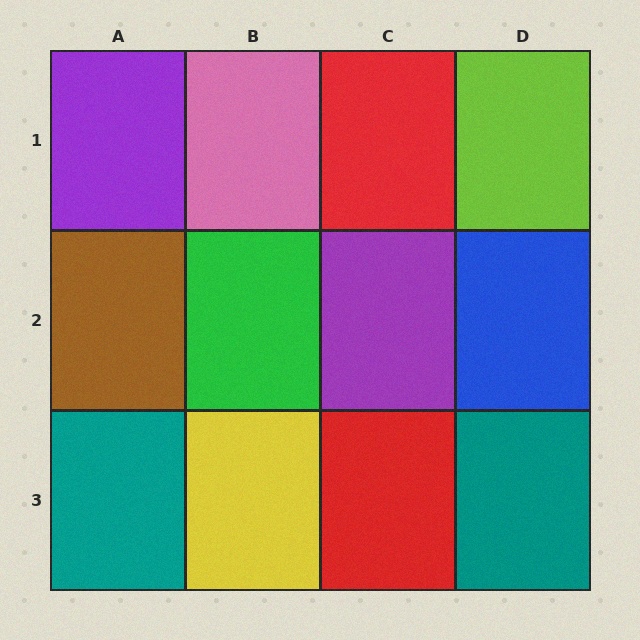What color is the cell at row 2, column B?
Green.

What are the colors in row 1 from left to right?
Purple, pink, red, lime.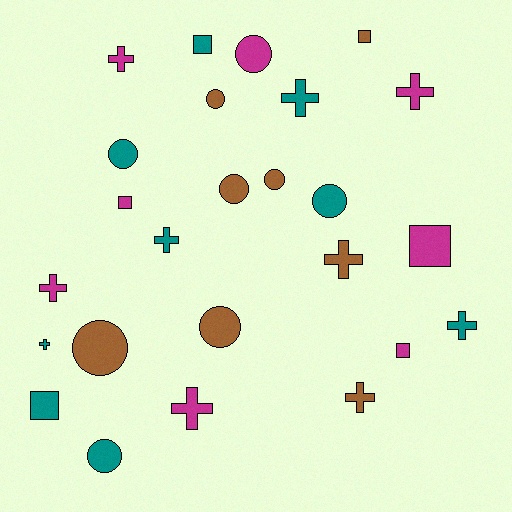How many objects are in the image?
There are 25 objects.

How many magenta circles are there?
There is 1 magenta circle.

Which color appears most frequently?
Teal, with 9 objects.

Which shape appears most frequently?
Cross, with 10 objects.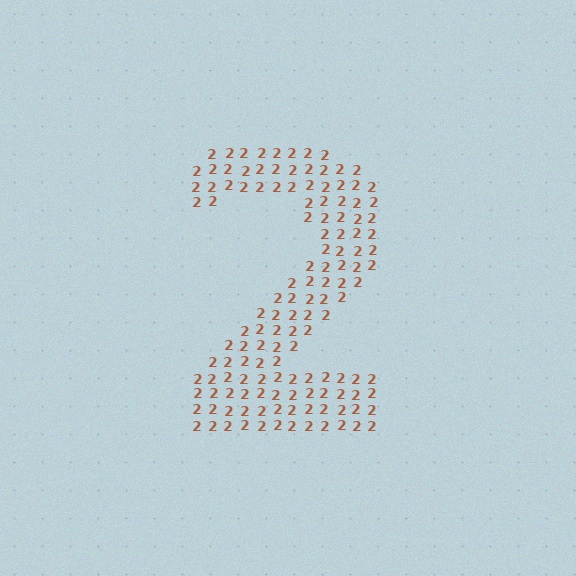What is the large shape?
The large shape is the digit 2.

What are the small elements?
The small elements are digit 2's.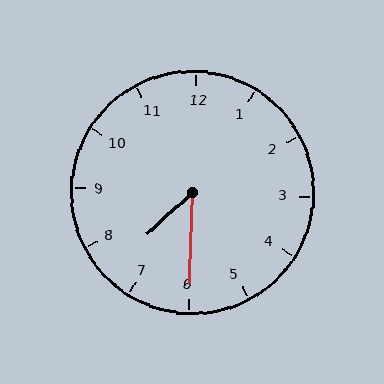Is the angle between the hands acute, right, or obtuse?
It is acute.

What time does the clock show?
7:30.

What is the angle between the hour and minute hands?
Approximately 45 degrees.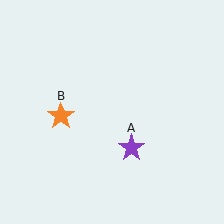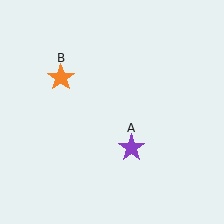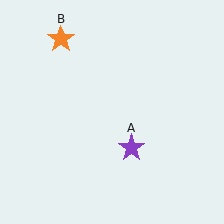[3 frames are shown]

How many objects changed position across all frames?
1 object changed position: orange star (object B).